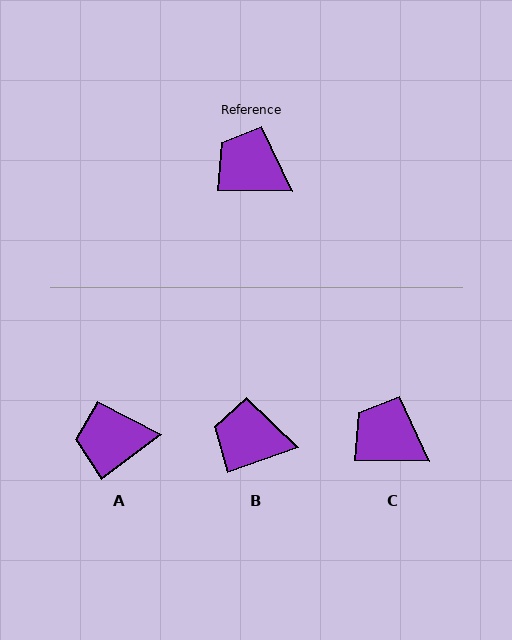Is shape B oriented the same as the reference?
No, it is off by about 21 degrees.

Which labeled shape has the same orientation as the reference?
C.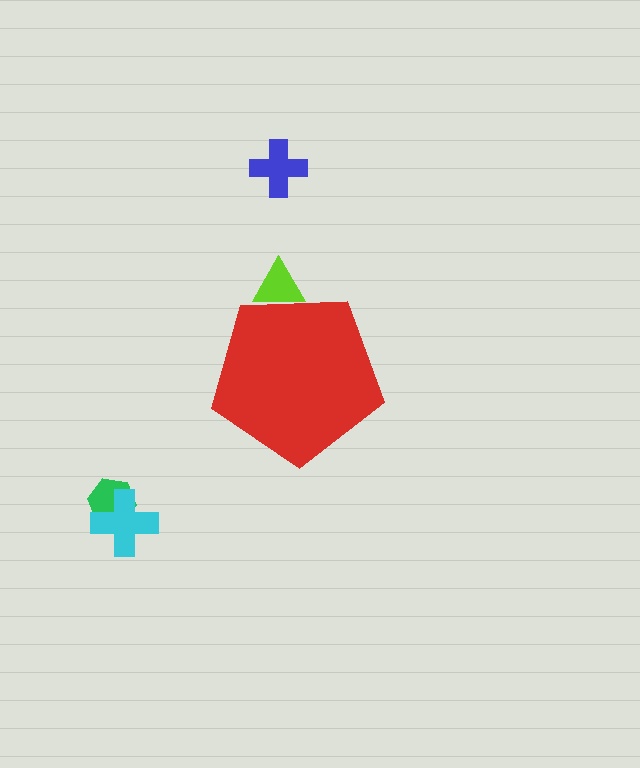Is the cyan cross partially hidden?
No, the cyan cross is fully visible.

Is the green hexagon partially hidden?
No, the green hexagon is fully visible.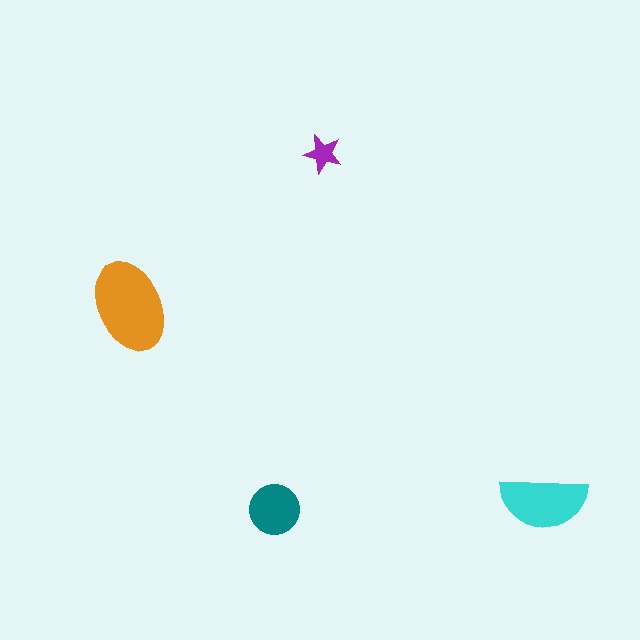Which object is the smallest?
The purple star.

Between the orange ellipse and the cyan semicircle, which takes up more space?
The orange ellipse.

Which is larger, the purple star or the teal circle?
The teal circle.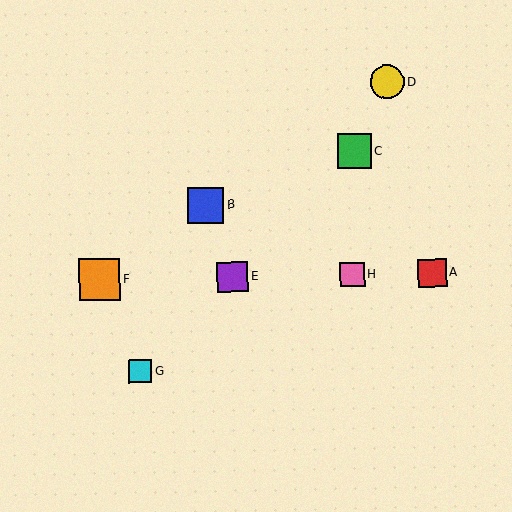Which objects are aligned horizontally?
Objects A, E, F, H are aligned horizontally.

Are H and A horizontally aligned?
Yes, both are at y≈275.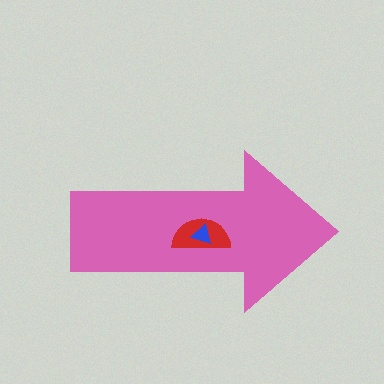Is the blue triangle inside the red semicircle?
Yes.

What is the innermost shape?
The blue triangle.